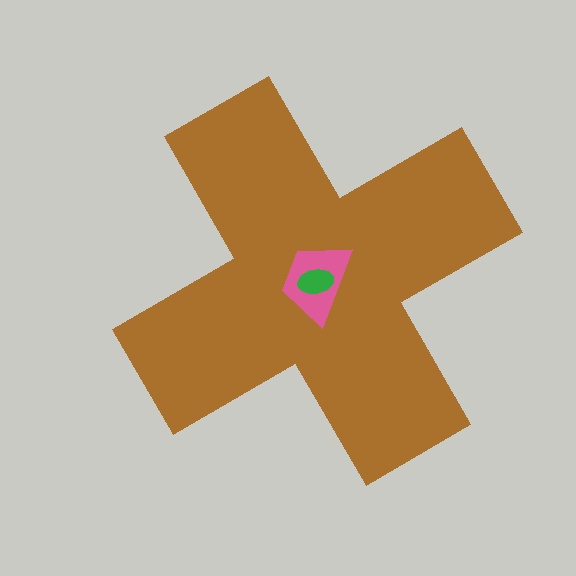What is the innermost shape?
The green ellipse.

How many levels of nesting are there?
3.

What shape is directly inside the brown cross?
The pink trapezoid.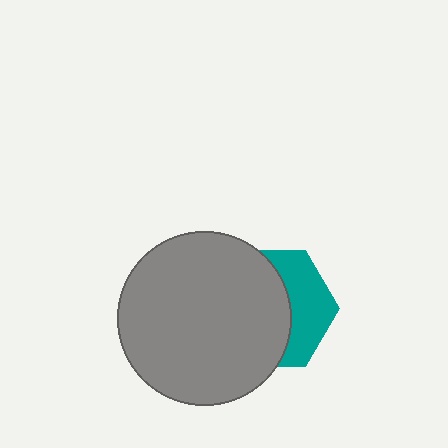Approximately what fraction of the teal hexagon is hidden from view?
Roughly 62% of the teal hexagon is hidden behind the gray circle.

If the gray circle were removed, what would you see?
You would see the complete teal hexagon.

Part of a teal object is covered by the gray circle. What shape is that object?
It is a hexagon.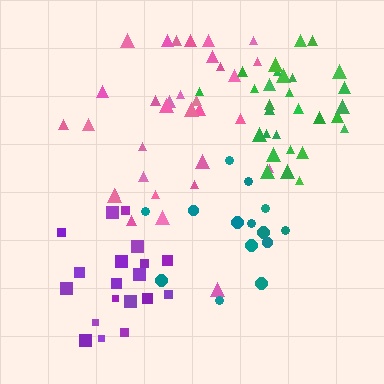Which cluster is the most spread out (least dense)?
Teal.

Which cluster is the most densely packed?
Green.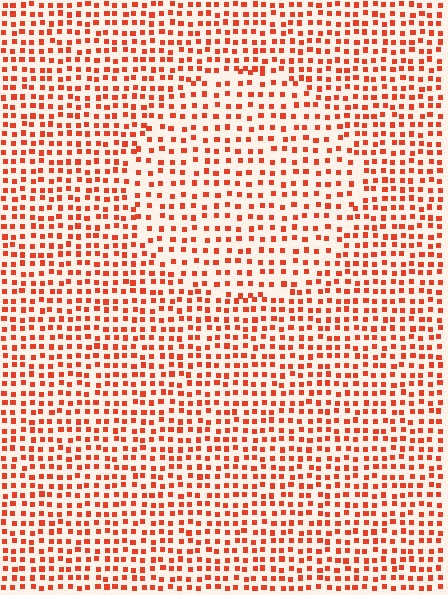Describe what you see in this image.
The image contains small red elements arranged at two different densities. A circle-shaped region is visible where the elements are less densely packed than the surrounding area.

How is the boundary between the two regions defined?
The boundary is defined by a change in element density (approximately 1.4x ratio). All elements are the same color, size, and shape.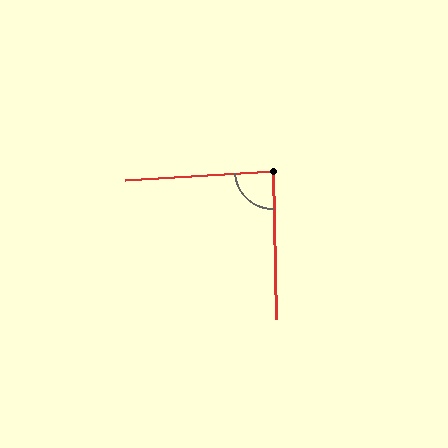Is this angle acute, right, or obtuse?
It is approximately a right angle.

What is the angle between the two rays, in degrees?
Approximately 88 degrees.